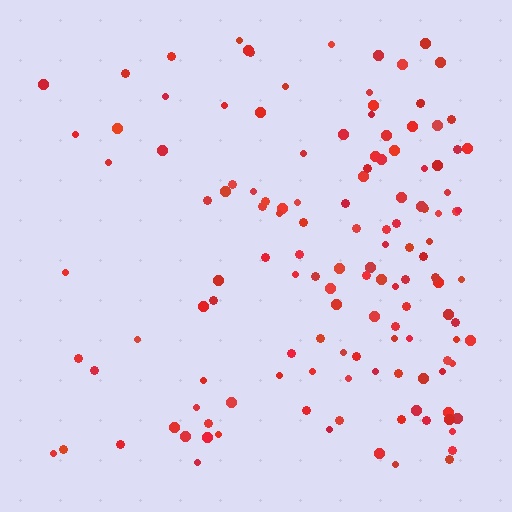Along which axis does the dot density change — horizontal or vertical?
Horizontal.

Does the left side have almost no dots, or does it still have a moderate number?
Still a moderate number, just noticeably fewer than the right.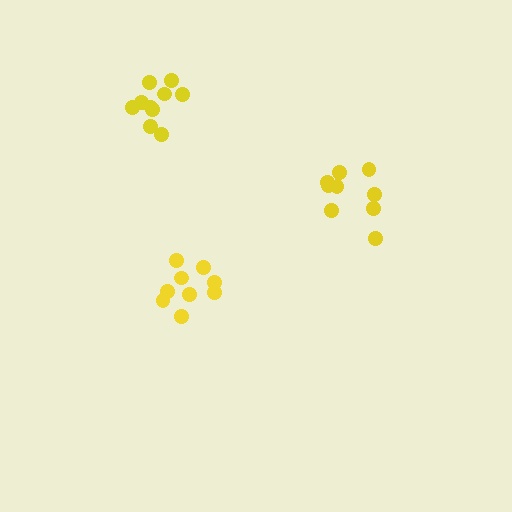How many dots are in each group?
Group 1: 9 dots, Group 2: 10 dots, Group 3: 9 dots (28 total).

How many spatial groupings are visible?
There are 3 spatial groupings.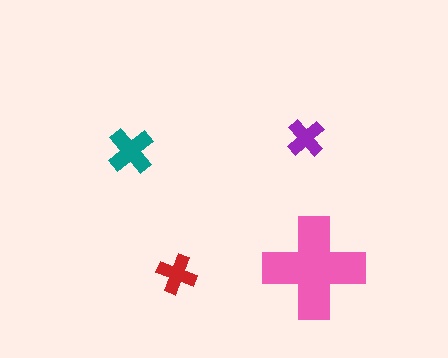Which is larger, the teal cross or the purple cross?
The teal one.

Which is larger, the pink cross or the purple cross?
The pink one.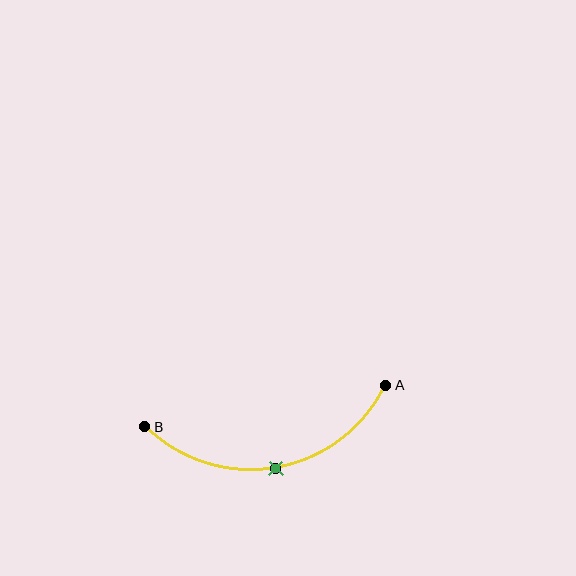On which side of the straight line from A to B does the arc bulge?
The arc bulges below the straight line connecting A and B.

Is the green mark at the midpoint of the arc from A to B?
Yes. The green mark lies on the arc at equal arc-length from both A and B — it is the arc midpoint.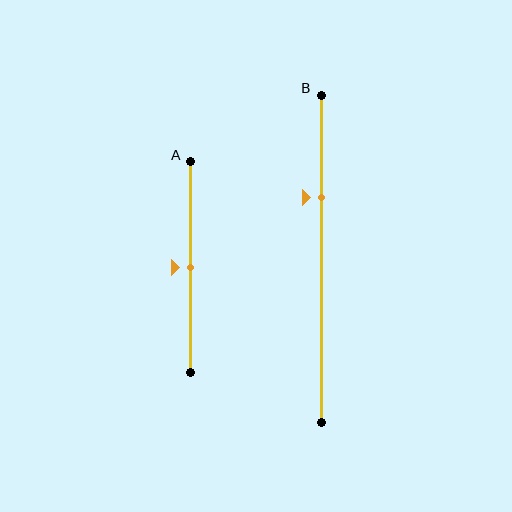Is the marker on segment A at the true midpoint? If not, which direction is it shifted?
Yes, the marker on segment A is at the true midpoint.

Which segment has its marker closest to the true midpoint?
Segment A has its marker closest to the true midpoint.